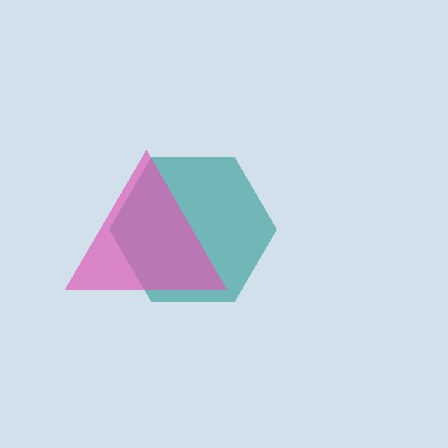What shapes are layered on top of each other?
The layered shapes are: a teal hexagon, a pink triangle.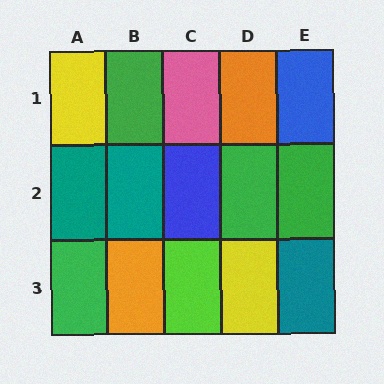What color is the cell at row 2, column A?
Teal.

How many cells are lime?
1 cell is lime.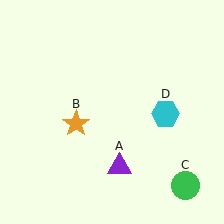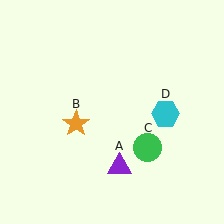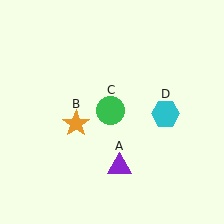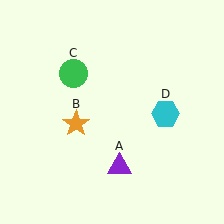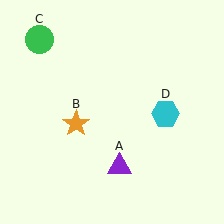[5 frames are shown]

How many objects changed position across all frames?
1 object changed position: green circle (object C).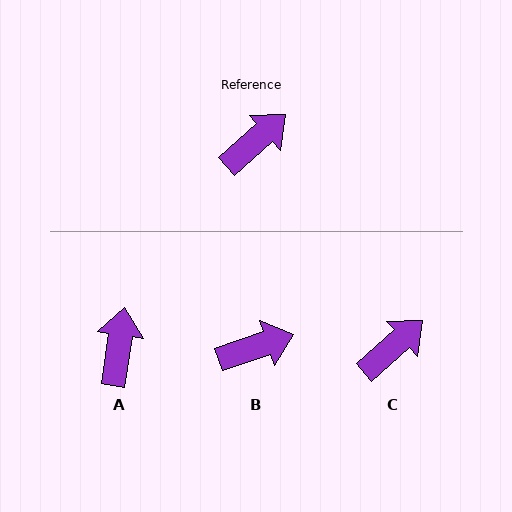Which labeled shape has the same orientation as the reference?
C.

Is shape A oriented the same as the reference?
No, it is off by about 40 degrees.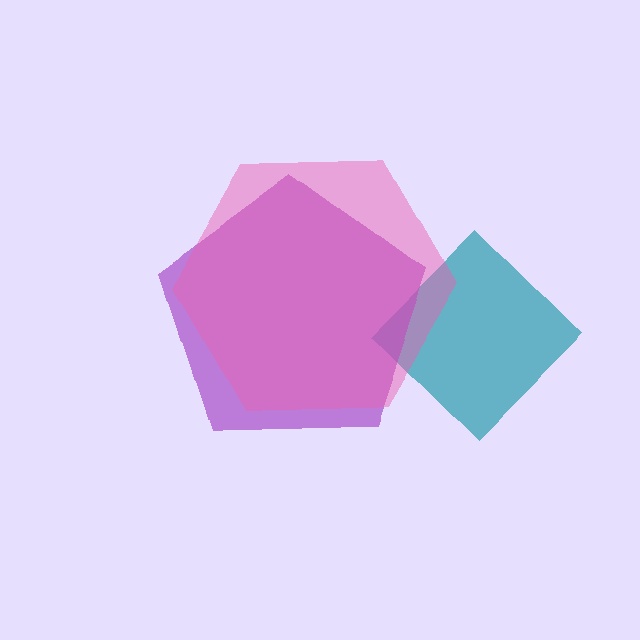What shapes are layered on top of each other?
The layered shapes are: a teal diamond, a purple pentagon, a pink hexagon.